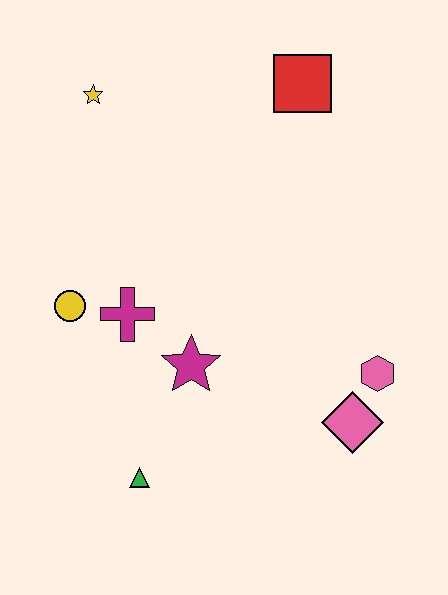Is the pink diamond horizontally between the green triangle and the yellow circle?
No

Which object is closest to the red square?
The yellow star is closest to the red square.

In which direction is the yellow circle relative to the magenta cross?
The yellow circle is to the left of the magenta cross.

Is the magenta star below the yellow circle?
Yes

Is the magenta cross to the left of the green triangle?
Yes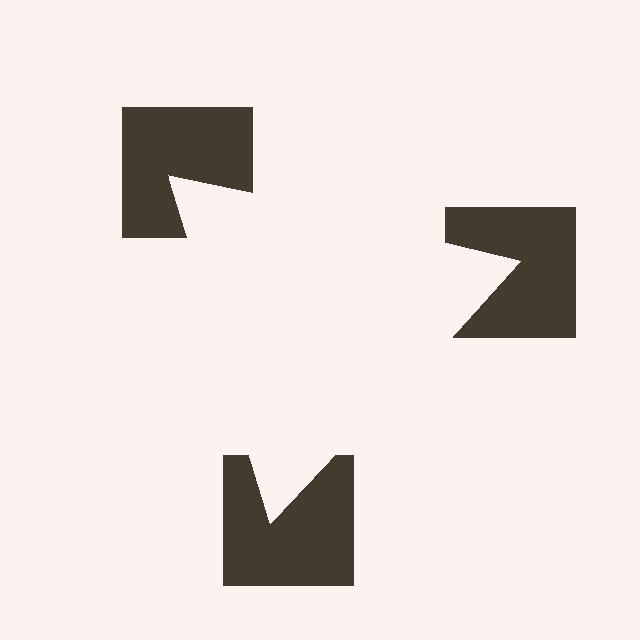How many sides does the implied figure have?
3 sides.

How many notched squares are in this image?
There are 3 — one at each vertex of the illusory triangle.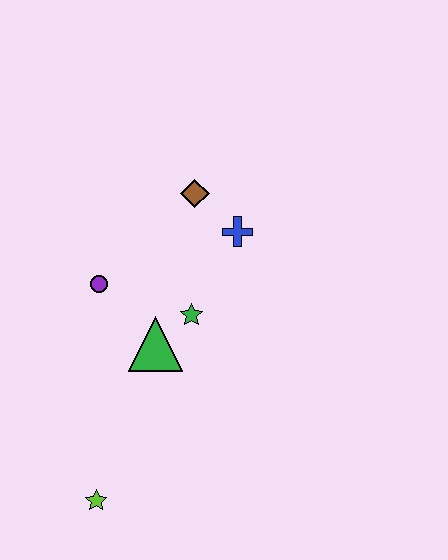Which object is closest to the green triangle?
The green star is closest to the green triangle.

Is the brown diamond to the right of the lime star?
Yes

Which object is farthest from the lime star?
The brown diamond is farthest from the lime star.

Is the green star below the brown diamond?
Yes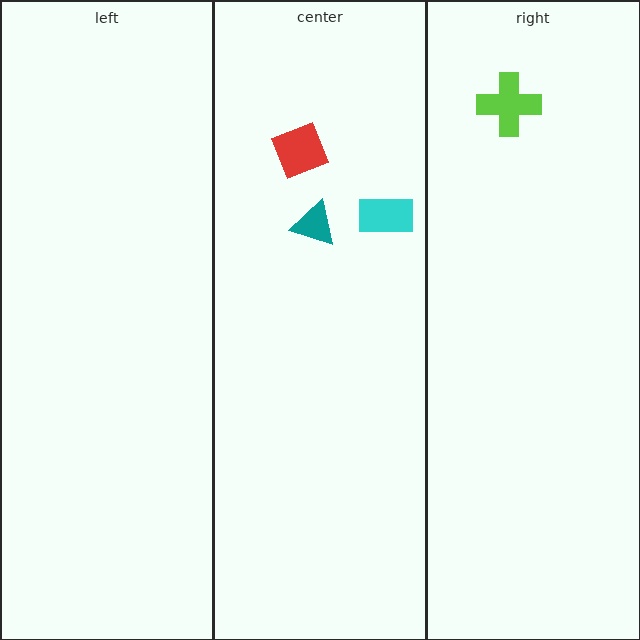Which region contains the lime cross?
The right region.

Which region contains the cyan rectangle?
The center region.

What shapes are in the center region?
The teal triangle, the cyan rectangle, the red diamond.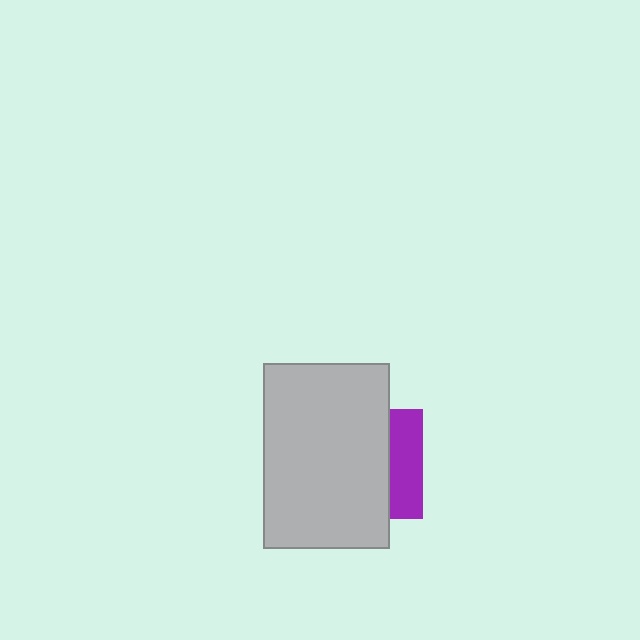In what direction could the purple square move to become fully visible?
The purple square could move right. That would shift it out from behind the light gray rectangle entirely.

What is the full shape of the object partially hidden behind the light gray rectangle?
The partially hidden object is a purple square.